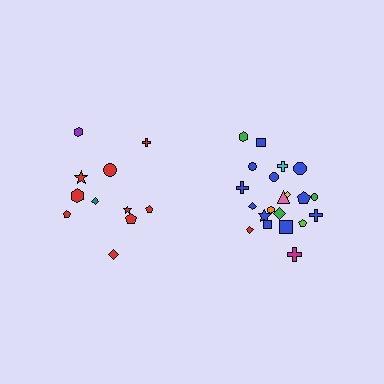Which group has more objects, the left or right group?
The right group.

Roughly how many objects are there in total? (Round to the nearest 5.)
Roughly 35 objects in total.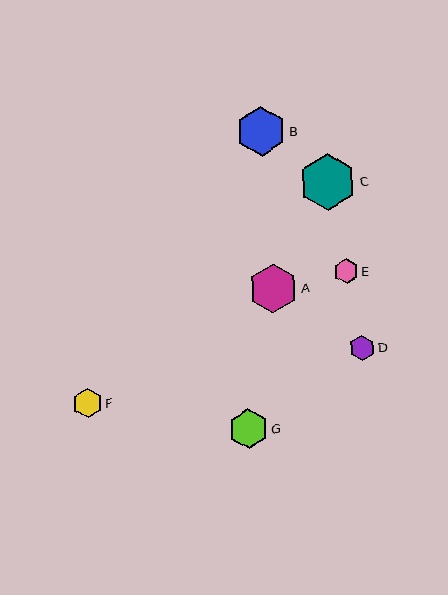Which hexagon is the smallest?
Hexagon E is the smallest with a size of approximately 24 pixels.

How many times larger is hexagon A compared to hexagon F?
Hexagon A is approximately 1.7 times the size of hexagon F.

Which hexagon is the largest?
Hexagon C is the largest with a size of approximately 57 pixels.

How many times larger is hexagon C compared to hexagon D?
Hexagon C is approximately 2.2 times the size of hexagon D.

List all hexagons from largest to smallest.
From largest to smallest: C, B, A, G, F, D, E.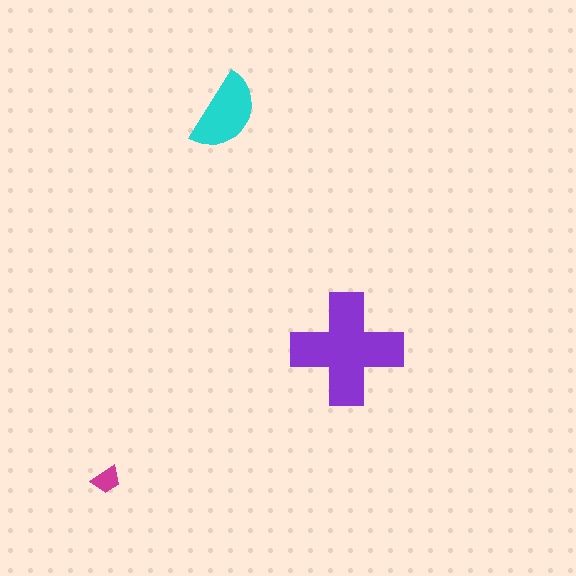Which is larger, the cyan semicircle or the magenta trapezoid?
The cyan semicircle.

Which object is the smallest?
The magenta trapezoid.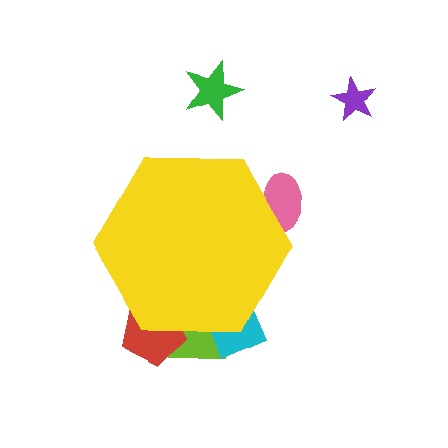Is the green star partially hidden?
No, the green star is fully visible.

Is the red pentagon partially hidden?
Yes, the red pentagon is partially hidden behind the yellow hexagon.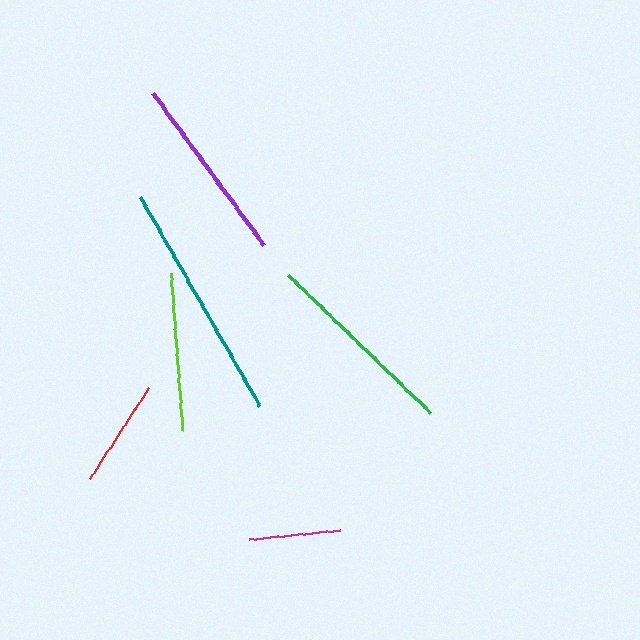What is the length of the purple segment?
The purple segment is approximately 188 pixels long.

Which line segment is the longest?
The teal line is the longest at approximately 241 pixels.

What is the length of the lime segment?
The lime segment is approximately 158 pixels long.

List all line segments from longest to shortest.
From longest to shortest: teal, green, purple, lime, red, magenta.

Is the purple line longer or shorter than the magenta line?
The purple line is longer than the magenta line.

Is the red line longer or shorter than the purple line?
The purple line is longer than the red line.